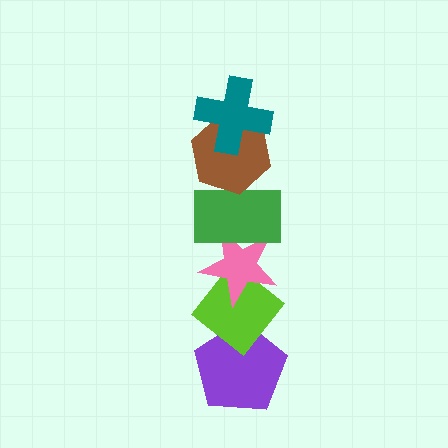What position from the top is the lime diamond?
The lime diamond is 5th from the top.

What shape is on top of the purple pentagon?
The lime diamond is on top of the purple pentagon.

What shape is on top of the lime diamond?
The pink star is on top of the lime diamond.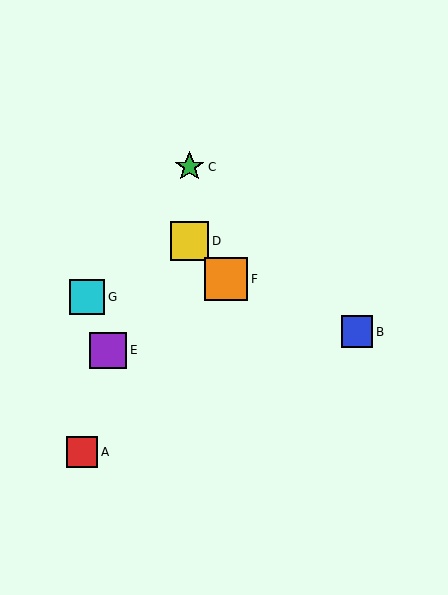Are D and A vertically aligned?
No, D is at x≈190 and A is at x≈82.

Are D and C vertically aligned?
Yes, both are at x≈190.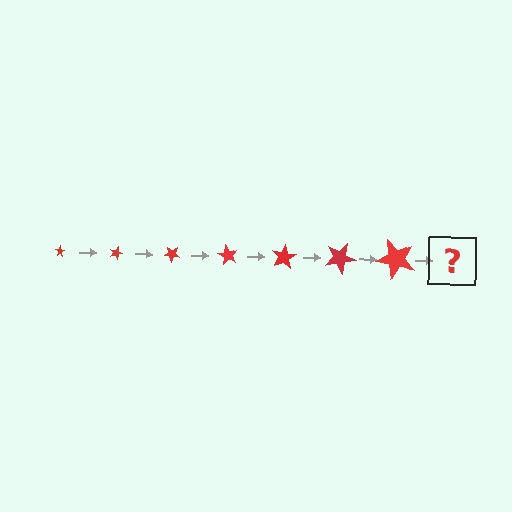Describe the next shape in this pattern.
It should be a star, larger than the previous one and rotated 140 degrees from the start.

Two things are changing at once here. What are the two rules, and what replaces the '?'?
The two rules are that the star grows larger each step and it rotates 20 degrees each step. The '?' should be a star, larger than the previous one and rotated 140 degrees from the start.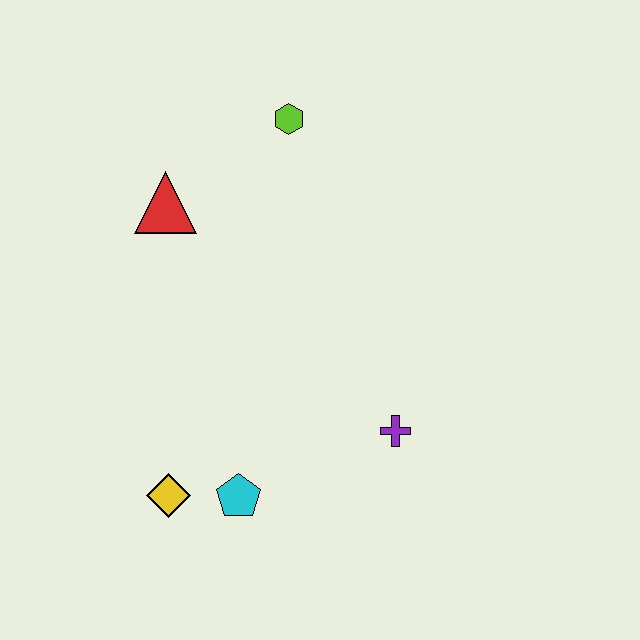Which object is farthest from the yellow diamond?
The lime hexagon is farthest from the yellow diamond.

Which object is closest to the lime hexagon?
The red triangle is closest to the lime hexagon.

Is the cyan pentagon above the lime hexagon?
No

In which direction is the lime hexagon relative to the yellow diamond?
The lime hexagon is above the yellow diamond.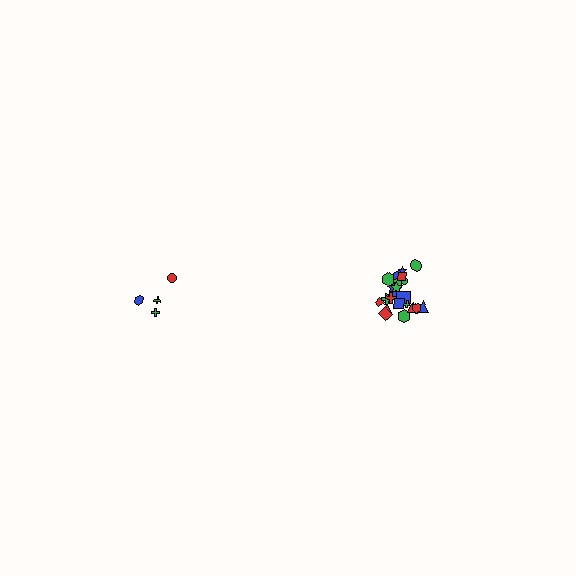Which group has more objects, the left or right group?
The right group.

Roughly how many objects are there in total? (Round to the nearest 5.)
Roughly 25 objects in total.